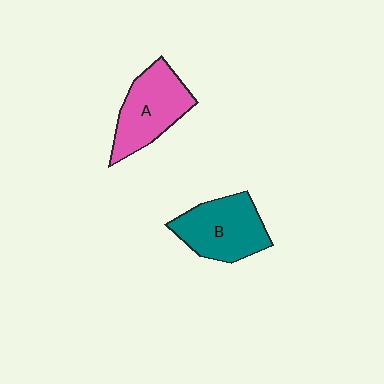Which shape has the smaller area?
Shape A (pink).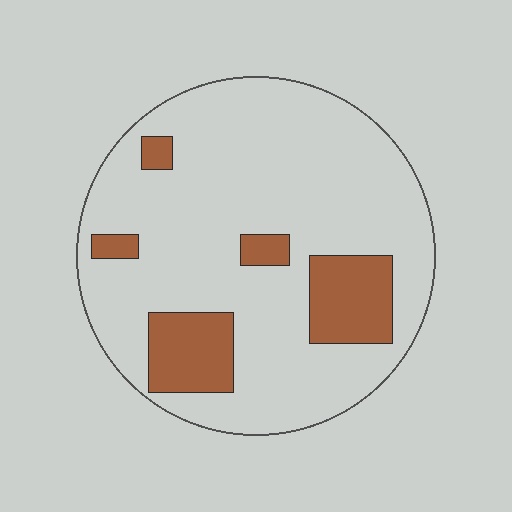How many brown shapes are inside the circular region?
5.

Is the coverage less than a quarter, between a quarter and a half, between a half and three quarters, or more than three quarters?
Less than a quarter.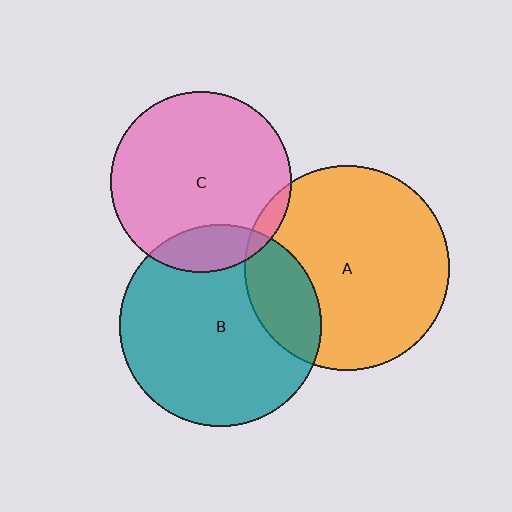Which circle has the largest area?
Circle A (orange).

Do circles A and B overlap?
Yes.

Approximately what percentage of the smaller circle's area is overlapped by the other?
Approximately 20%.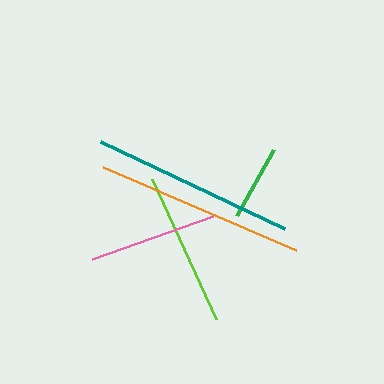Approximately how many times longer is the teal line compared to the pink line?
The teal line is approximately 1.6 times the length of the pink line.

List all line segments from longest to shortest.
From longest to shortest: orange, teal, lime, pink, green.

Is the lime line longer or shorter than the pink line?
The lime line is longer than the pink line.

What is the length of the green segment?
The green segment is approximately 75 pixels long.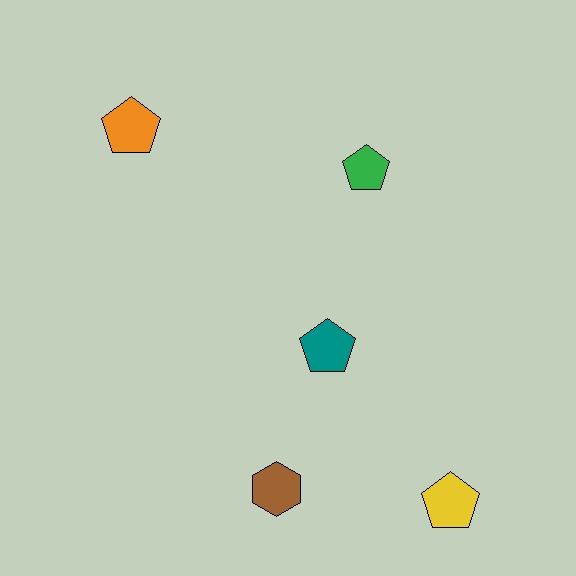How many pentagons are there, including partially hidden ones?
There are 4 pentagons.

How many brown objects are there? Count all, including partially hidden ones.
There is 1 brown object.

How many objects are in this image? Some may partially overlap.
There are 5 objects.